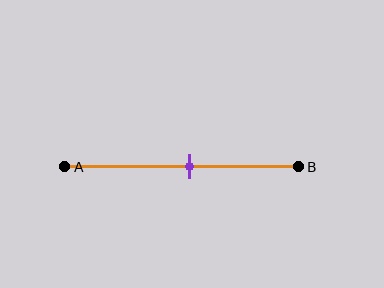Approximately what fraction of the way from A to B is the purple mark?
The purple mark is approximately 55% of the way from A to B.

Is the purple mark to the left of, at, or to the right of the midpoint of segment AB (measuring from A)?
The purple mark is to the right of the midpoint of segment AB.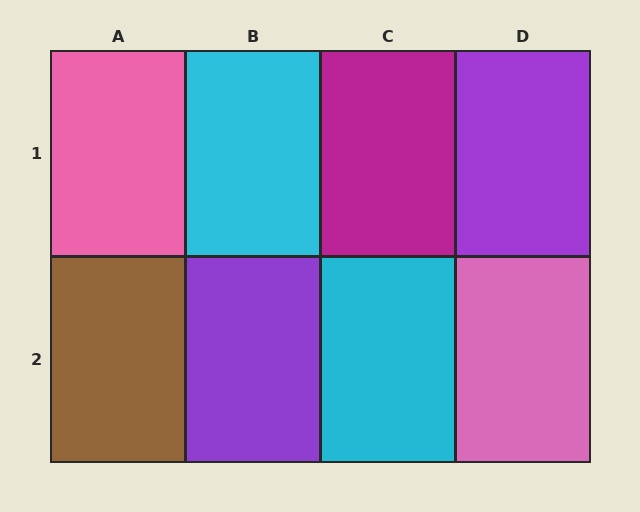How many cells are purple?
2 cells are purple.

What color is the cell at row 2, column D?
Pink.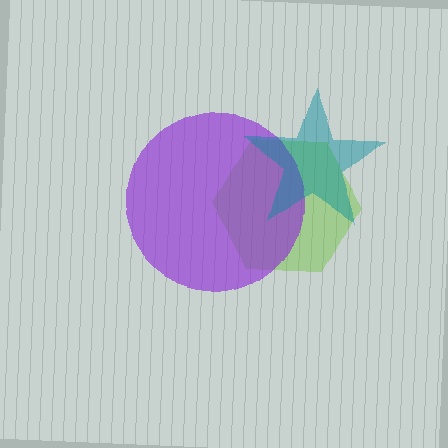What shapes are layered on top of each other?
The layered shapes are: a lime hexagon, a purple circle, a teal star.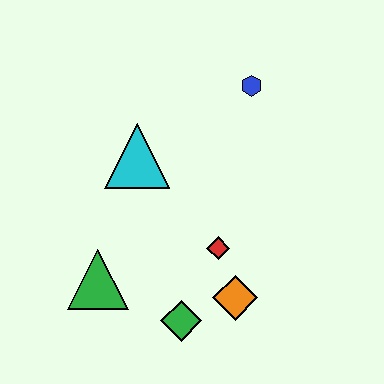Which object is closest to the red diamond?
The orange diamond is closest to the red diamond.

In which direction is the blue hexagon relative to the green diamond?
The blue hexagon is above the green diamond.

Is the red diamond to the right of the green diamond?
Yes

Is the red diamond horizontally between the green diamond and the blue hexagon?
Yes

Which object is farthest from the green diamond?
The blue hexagon is farthest from the green diamond.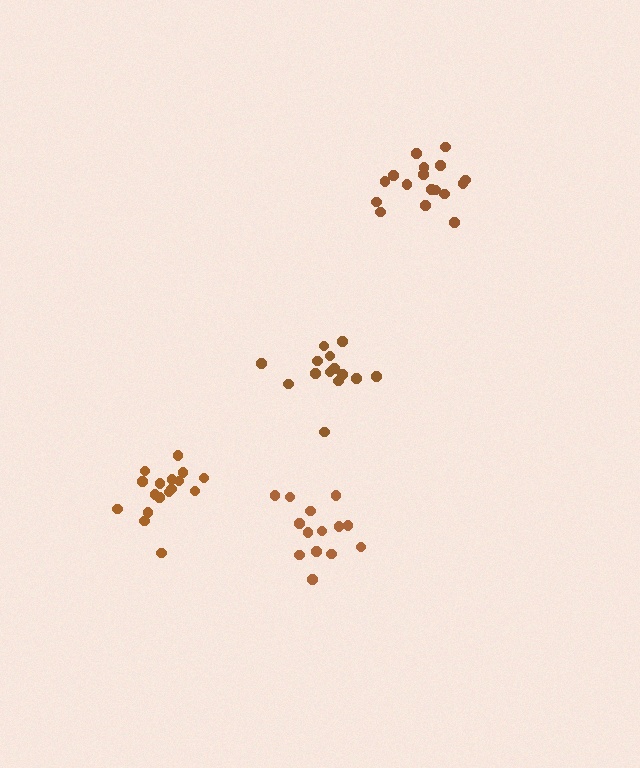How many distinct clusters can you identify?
There are 4 distinct clusters.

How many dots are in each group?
Group 1: 14 dots, Group 2: 17 dots, Group 3: 14 dots, Group 4: 17 dots (62 total).